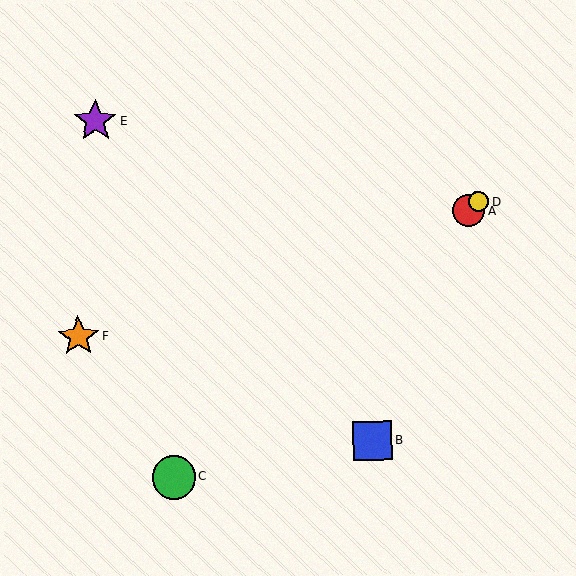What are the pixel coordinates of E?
Object E is at (95, 121).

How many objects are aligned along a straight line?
3 objects (A, C, D) are aligned along a straight line.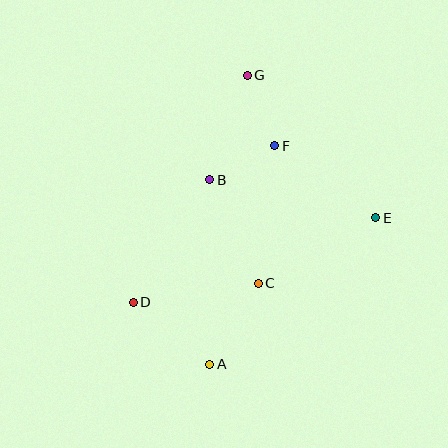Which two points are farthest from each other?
Points A and G are farthest from each other.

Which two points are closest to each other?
Points B and F are closest to each other.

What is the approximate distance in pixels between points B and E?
The distance between B and E is approximately 170 pixels.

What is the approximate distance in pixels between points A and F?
The distance between A and F is approximately 228 pixels.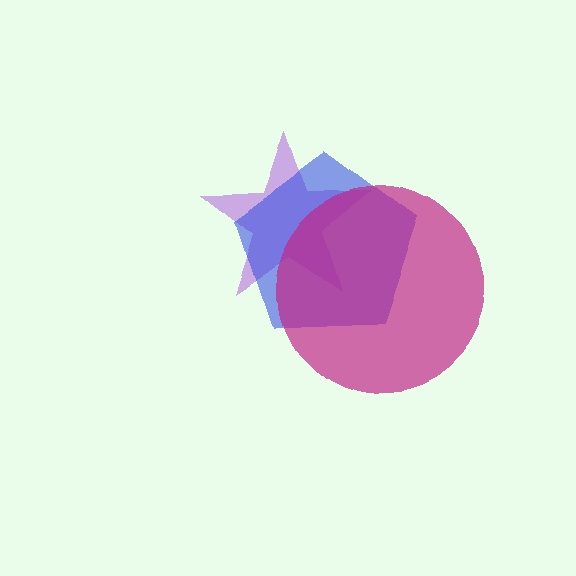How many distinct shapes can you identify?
There are 3 distinct shapes: a purple star, a blue pentagon, a magenta circle.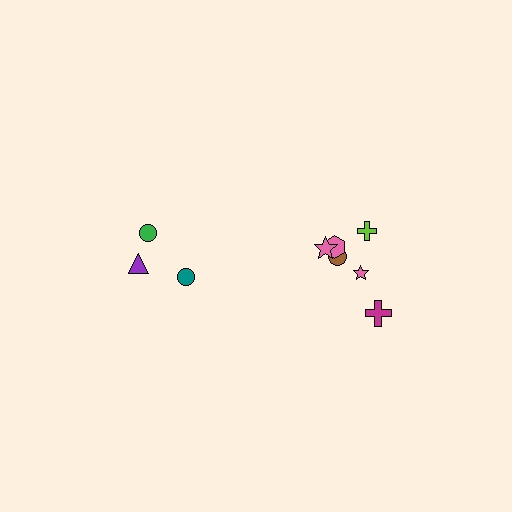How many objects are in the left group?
There are 3 objects.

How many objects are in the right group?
There are 6 objects.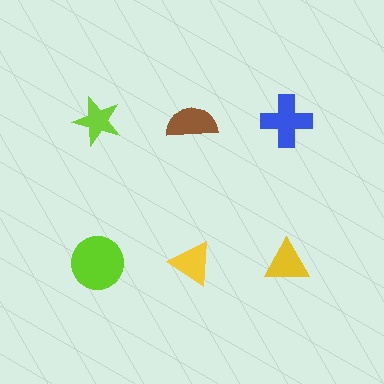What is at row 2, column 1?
A lime circle.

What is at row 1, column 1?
A lime star.